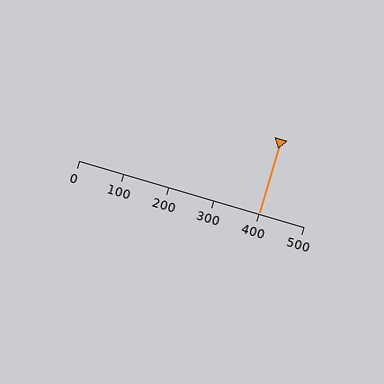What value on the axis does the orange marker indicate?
The marker indicates approximately 400.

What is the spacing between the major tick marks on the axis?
The major ticks are spaced 100 apart.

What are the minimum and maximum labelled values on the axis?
The axis runs from 0 to 500.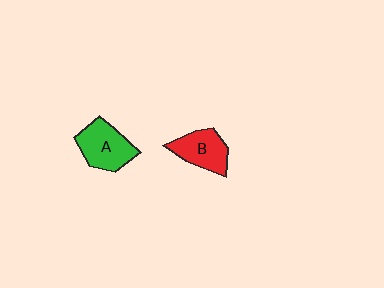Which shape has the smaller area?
Shape B (red).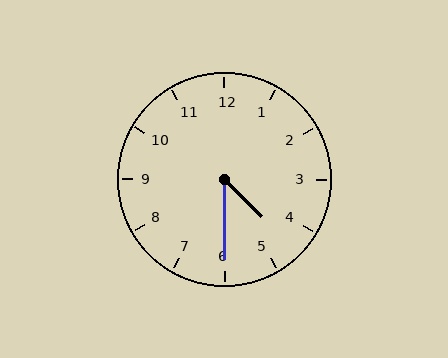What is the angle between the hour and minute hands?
Approximately 45 degrees.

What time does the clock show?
4:30.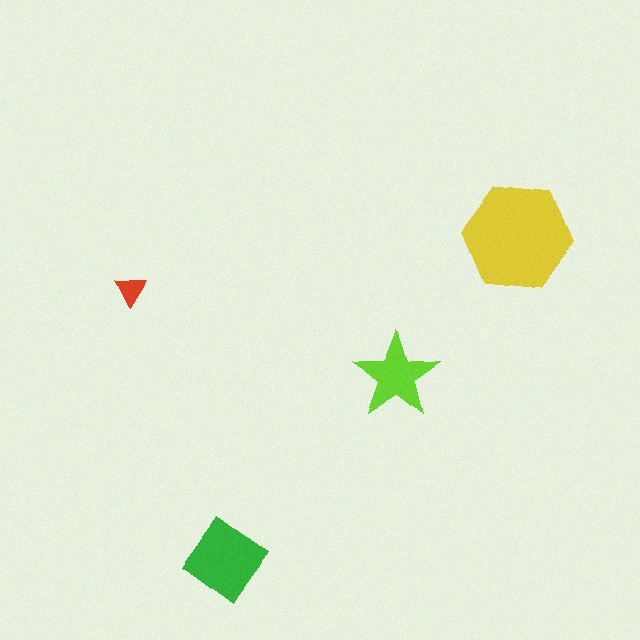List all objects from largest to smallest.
The yellow hexagon, the green diamond, the lime star, the red triangle.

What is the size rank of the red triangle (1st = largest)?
4th.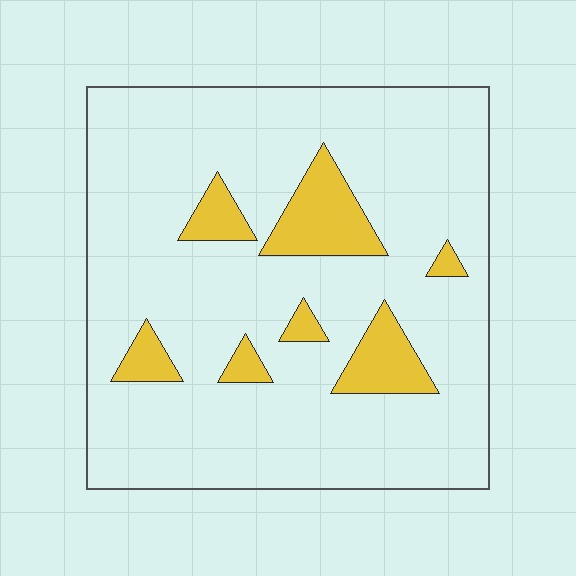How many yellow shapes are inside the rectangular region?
7.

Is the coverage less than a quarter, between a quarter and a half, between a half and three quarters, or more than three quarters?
Less than a quarter.